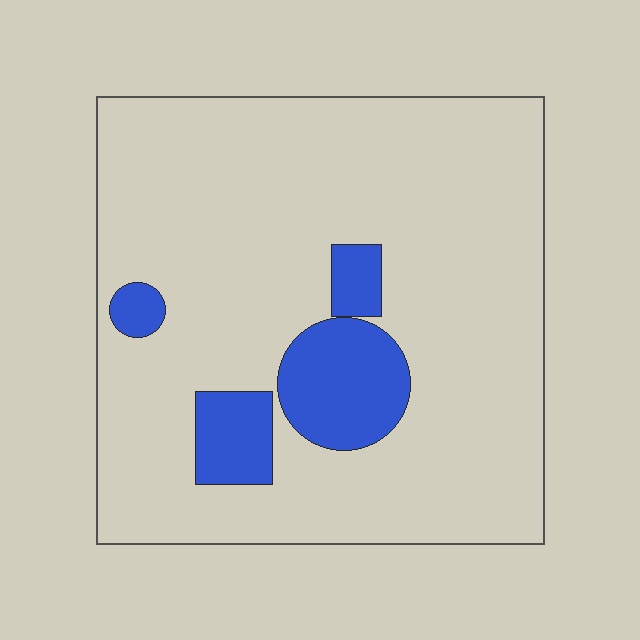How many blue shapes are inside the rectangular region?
4.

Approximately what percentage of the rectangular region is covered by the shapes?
Approximately 15%.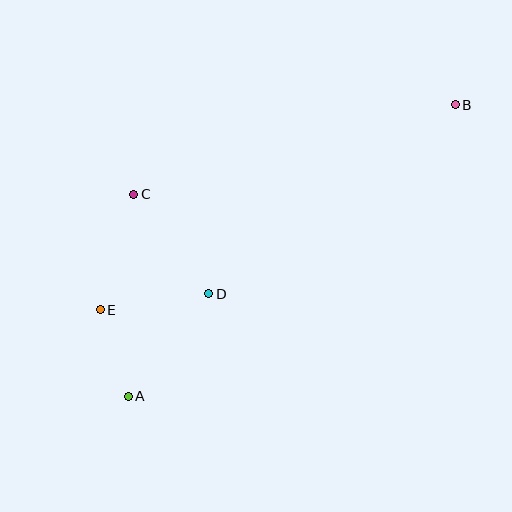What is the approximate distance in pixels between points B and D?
The distance between B and D is approximately 311 pixels.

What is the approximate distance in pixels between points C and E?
The distance between C and E is approximately 120 pixels.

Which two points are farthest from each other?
Points A and B are farthest from each other.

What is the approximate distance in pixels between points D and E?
The distance between D and E is approximately 110 pixels.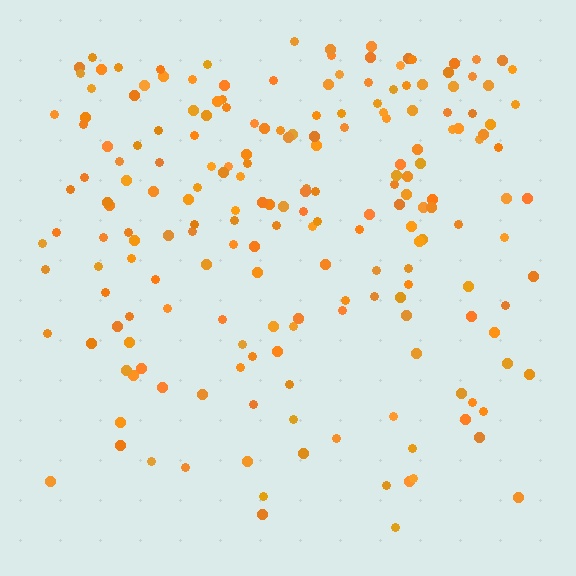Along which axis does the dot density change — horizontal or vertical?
Vertical.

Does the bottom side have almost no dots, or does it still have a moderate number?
Still a moderate number, just noticeably fewer than the top.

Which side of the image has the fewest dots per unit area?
The bottom.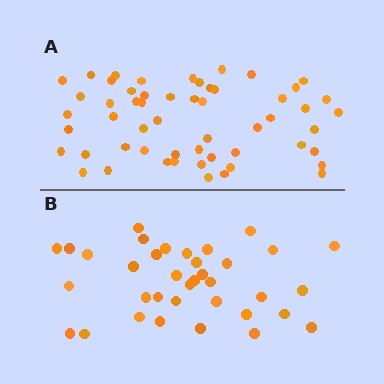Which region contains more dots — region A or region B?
Region A (the top region) has more dots.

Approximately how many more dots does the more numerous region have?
Region A has approximately 20 more dots than region B.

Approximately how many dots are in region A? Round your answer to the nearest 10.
About 60 dots. (The exact count is 55, which rounds to 60.)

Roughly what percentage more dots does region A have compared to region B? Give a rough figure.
About 55% more.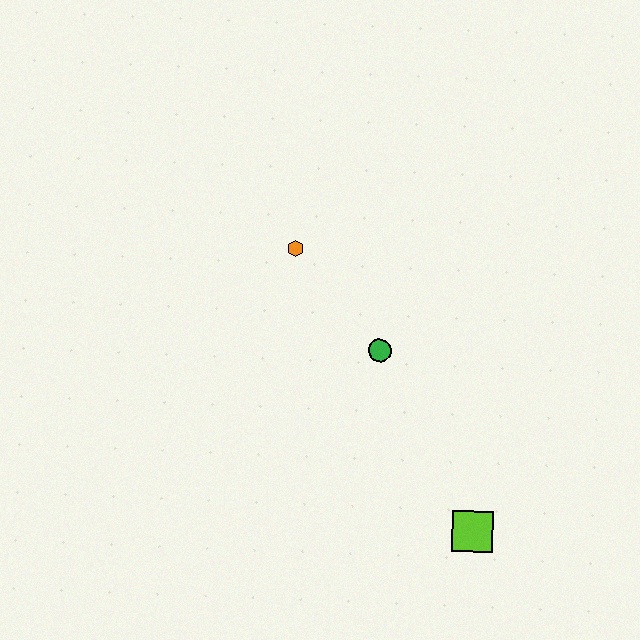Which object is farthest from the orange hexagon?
The lime square is farthest from the orange hexagon.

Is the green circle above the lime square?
Yes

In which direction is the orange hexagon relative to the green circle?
The orange hexagon is above the green circle.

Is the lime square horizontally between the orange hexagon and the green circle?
No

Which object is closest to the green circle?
The orange hexagon is closest to the green circle.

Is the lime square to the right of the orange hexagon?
Yes